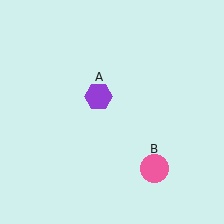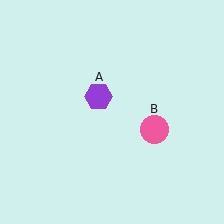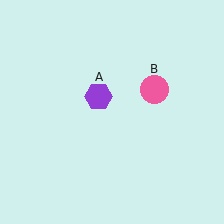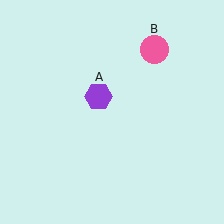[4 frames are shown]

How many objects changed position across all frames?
1 object changed position: pink circle (object B).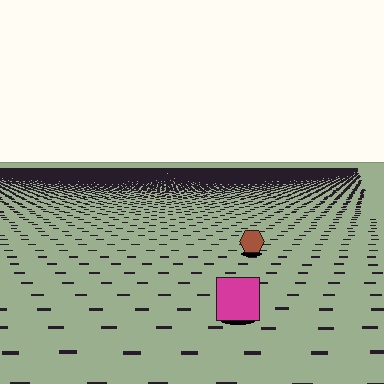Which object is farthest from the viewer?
The brown hexagon is farthest from the viewer. It appears smaller and the ground texture around it is denser.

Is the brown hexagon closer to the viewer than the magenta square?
No. The magenta square is closer — you can tell from the texture gradient: the ground texture is coarser near it.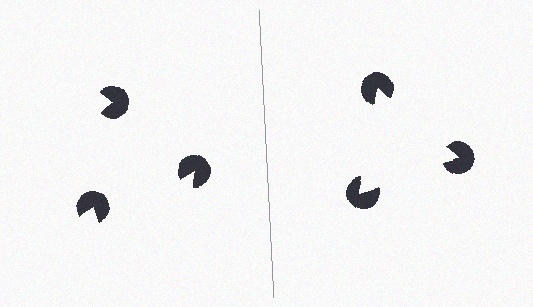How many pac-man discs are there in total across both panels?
6 — 3 on each side.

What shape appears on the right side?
An illusory triangle.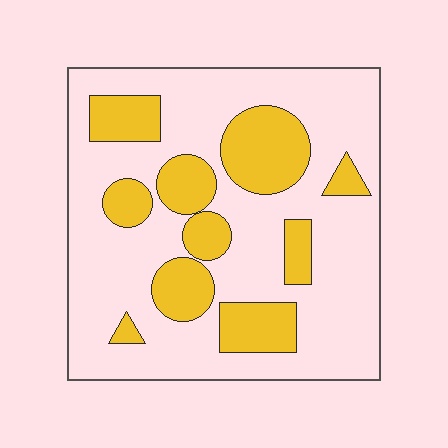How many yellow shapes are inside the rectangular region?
10.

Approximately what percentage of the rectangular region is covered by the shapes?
Approximately 30%.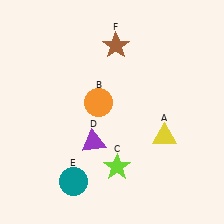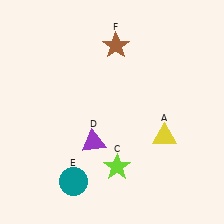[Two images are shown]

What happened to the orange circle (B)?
The orange circle (B) was removed in Image 2. It was in the top-left area of Image 1.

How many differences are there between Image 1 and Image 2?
There is 1 difference between the two images.